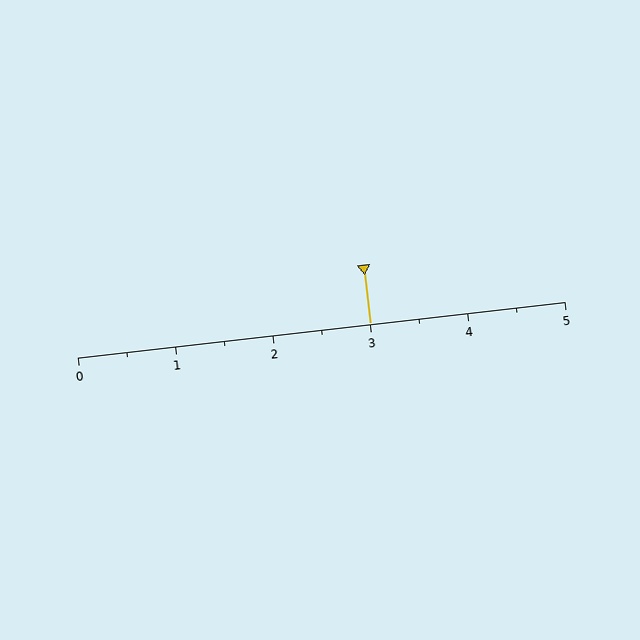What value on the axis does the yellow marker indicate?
The marker indicates approximately 3.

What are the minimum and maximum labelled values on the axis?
The axis runs from 0 to 5.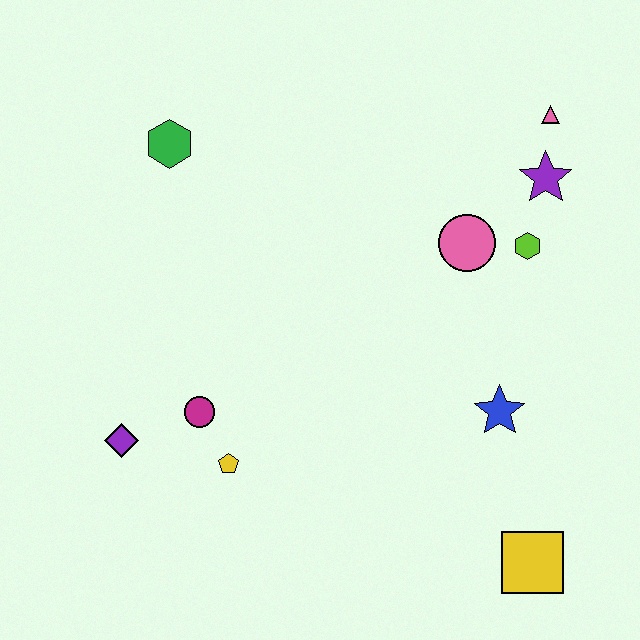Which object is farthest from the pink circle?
The purple diamond is farthest from the pink circle.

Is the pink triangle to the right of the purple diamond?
Yes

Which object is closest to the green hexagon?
The magenta circle is closest to the green hexagon.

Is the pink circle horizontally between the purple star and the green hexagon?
Yes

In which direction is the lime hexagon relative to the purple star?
The lime hexagon is below the purple star.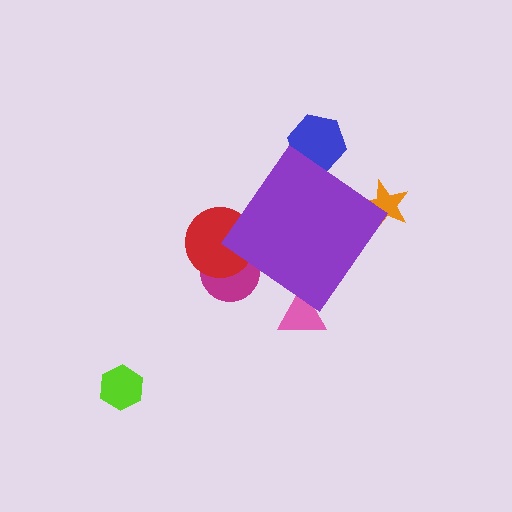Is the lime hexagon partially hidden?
No, the lime hexagon is fully visible.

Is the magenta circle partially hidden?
Yes, the magenta circle is partially hidden behind the purple diamond.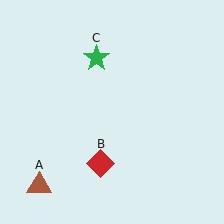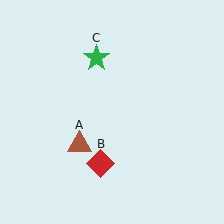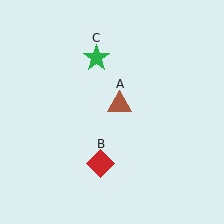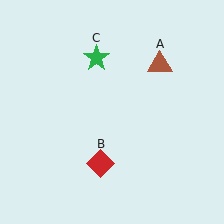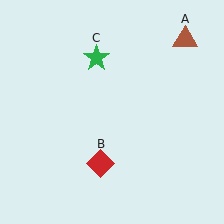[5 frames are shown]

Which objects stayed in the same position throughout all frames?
Red diamond (object B) and green star (object C) remained stationary.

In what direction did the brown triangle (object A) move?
The brown triangle (object A) moved up and to the right.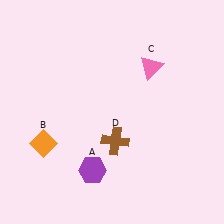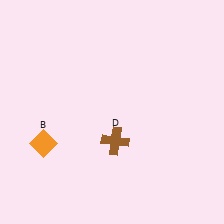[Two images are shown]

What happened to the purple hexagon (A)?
The purple hexagon (A) was removed in Image 2. It was in the bottom-left area of Image 1.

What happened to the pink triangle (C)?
The pink triangle (C) was removed in Image 2. It was in the top-right area of Image 1.